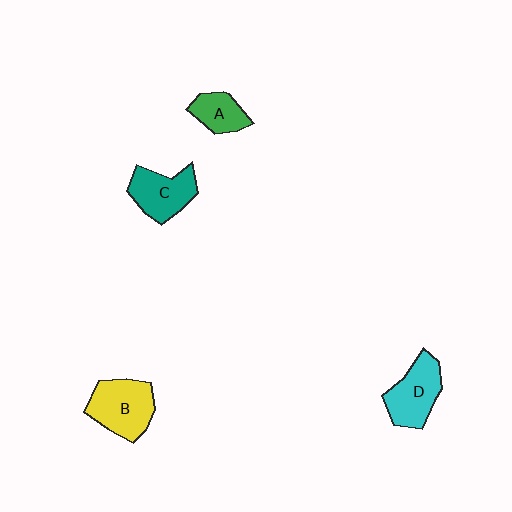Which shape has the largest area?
Shape B (yellow).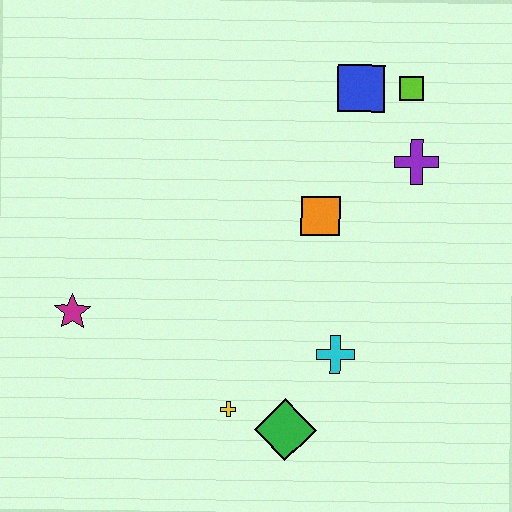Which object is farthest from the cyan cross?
The lime square is farthest from the cyan cross.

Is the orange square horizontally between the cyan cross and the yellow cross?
Yes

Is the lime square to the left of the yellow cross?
No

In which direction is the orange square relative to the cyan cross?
The orange square is above the cyan cross.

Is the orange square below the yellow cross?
No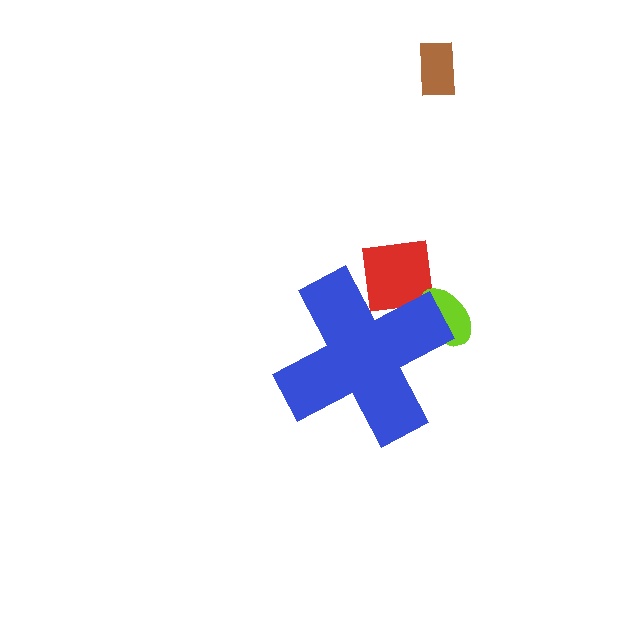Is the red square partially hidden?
Yes, the red square is partially hidden behind the blue cross.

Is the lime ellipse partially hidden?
Yes, the lime ellipse is partially hidden behind the blue cross.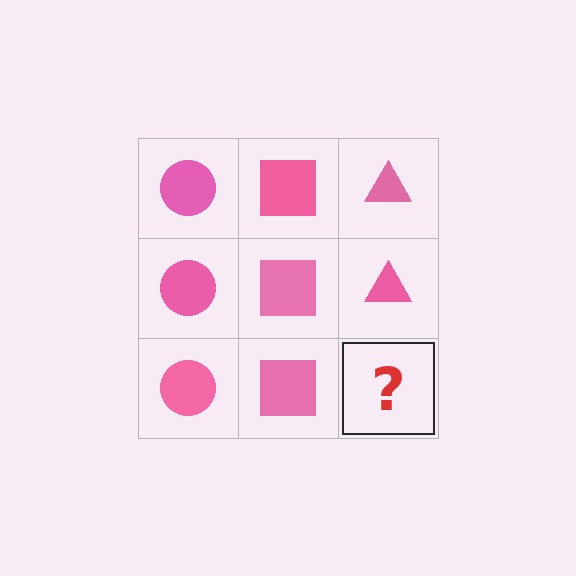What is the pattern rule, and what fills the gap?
The rule is that each column has a consistent shape. The gap should be filled with a pink triangle.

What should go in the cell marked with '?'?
The missing cell should contain a pink triangle.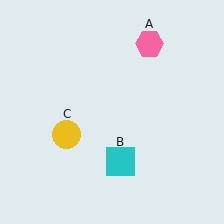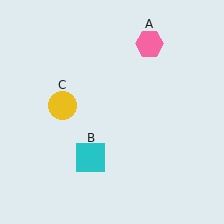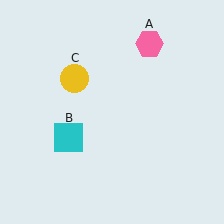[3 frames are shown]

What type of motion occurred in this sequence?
The cyan square (object B), yellow circle (object C) rotated clockwise around the center of the scene.